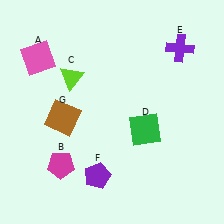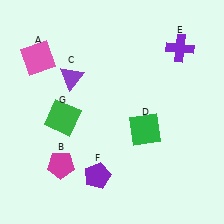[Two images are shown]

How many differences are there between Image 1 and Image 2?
There are 2 differences between the two images.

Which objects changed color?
C changed from lime to purple. G changed from brown to green.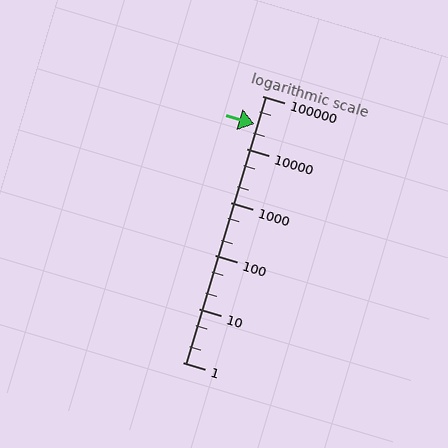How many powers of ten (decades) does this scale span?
The scale spans 5 decades, from 1 to 100000.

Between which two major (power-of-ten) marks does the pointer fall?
The pointer is between 10000 and 100000.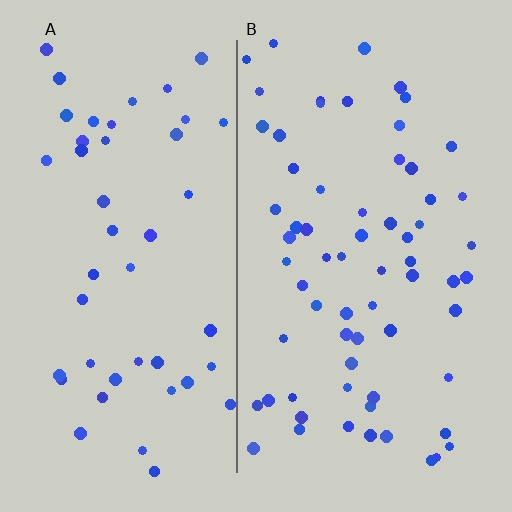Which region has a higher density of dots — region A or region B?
B (the right).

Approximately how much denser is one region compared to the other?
Approximately 1.4× — region B over region A.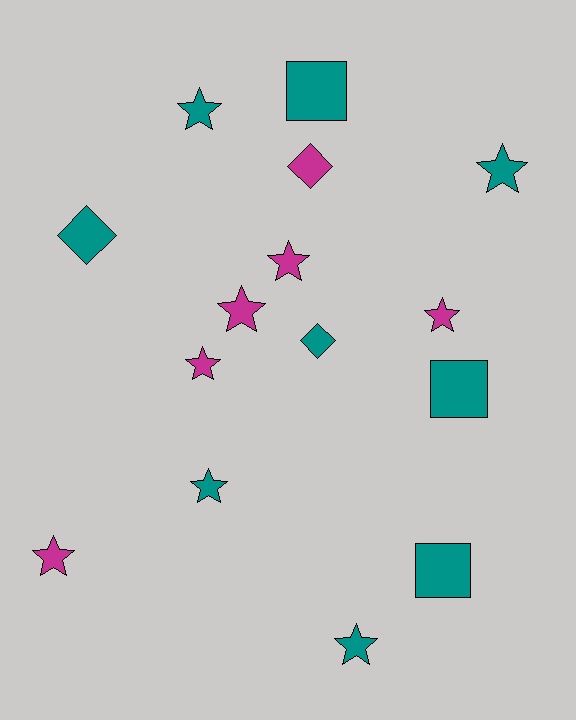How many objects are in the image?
There are 15 objects.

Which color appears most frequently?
Teal, with 9 objects.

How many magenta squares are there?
There are no magenta squares.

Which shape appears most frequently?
Star, with 9 objects.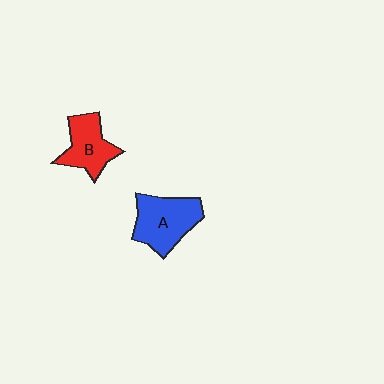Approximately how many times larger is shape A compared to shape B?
Approximately 1.3 times.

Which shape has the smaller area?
Shape B (red).